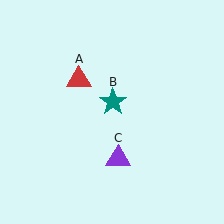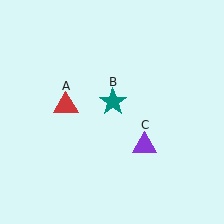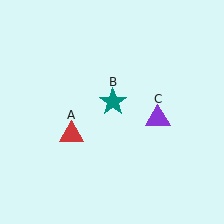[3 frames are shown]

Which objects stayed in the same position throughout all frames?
Teal star (object B) remained stationary.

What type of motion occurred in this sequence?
The red triangle (object A), purple triangle (object C) rotated counterclockwise around the center of the scene.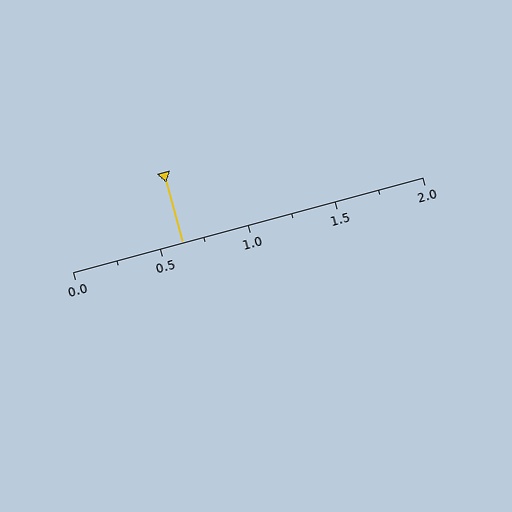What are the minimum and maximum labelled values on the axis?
The axis runs from 0.0 to 2.0.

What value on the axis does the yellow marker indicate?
The marker indicates approximately 0.62.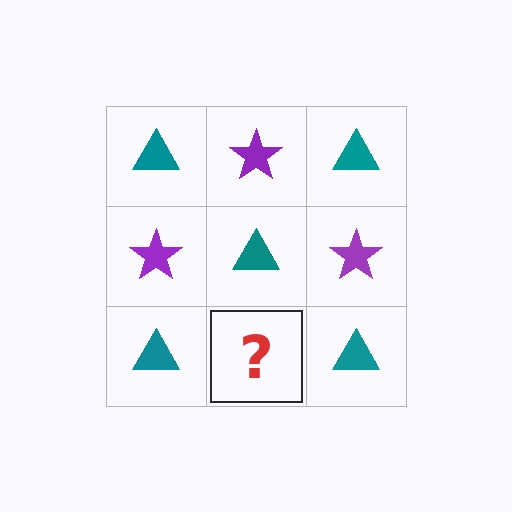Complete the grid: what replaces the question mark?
The question mark should be replaced with a purple star.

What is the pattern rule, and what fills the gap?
The rule is that it alternates teal triangle and purple star in a checkerboard pattern. The gap should be filled with a purple star.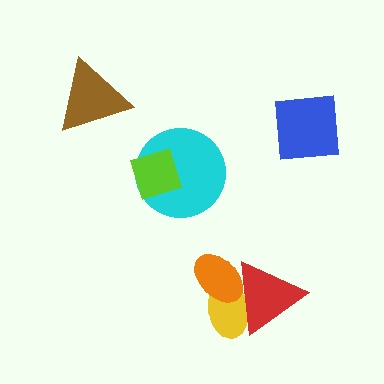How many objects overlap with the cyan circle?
1 object overlaps with the cyan circle.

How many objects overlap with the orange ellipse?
2 objects overlap with the orange ellipse.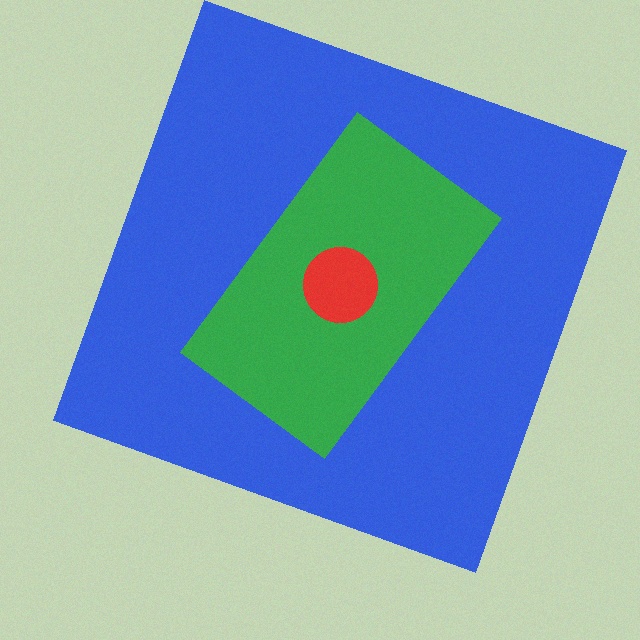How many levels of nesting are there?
3.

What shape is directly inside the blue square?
The green rectangle.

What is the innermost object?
The red circle.